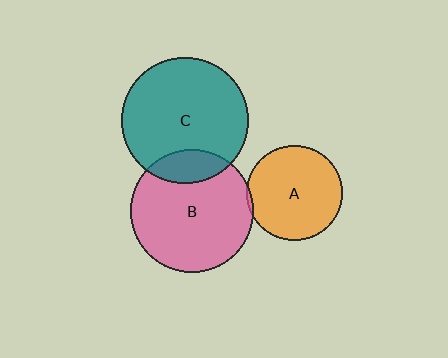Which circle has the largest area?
Circle C (teal).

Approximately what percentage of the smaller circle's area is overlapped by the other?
Approximately 5%.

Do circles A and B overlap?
Yes.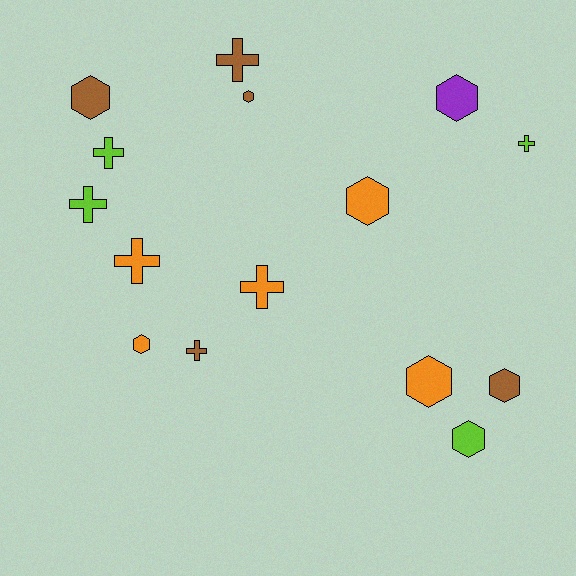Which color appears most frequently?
Brown, with 5 objects.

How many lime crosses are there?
There are 3 lime crosses.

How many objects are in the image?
There are 15 objects.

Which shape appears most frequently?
Hexagon, with 8 objects.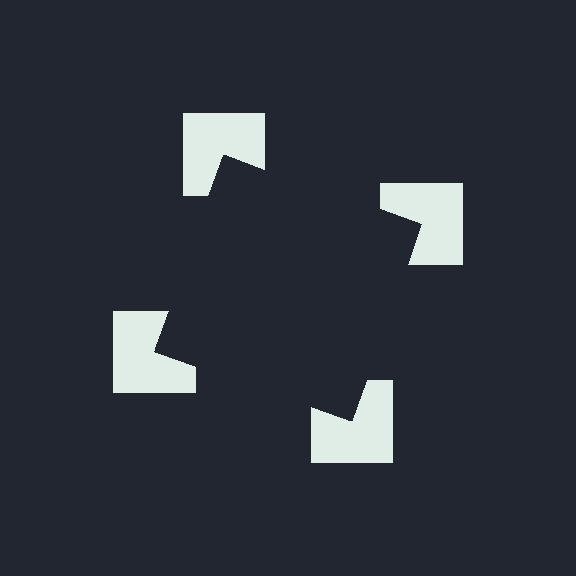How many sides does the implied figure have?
4 sides.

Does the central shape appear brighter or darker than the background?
It typically appears slightly darker than the background, even though no actual brightness change is drawn.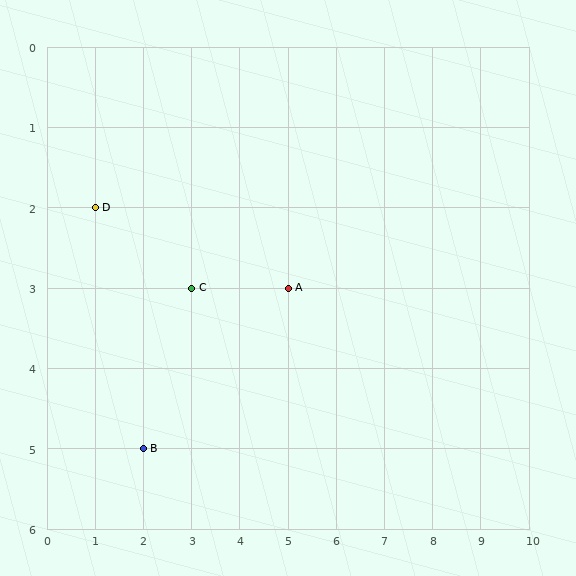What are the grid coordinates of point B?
Point B is at grid coordinates (2, 5).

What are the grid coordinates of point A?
Point A is at grid coordinates (5, 3).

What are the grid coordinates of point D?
Point D is at grid coordinates (1, 2).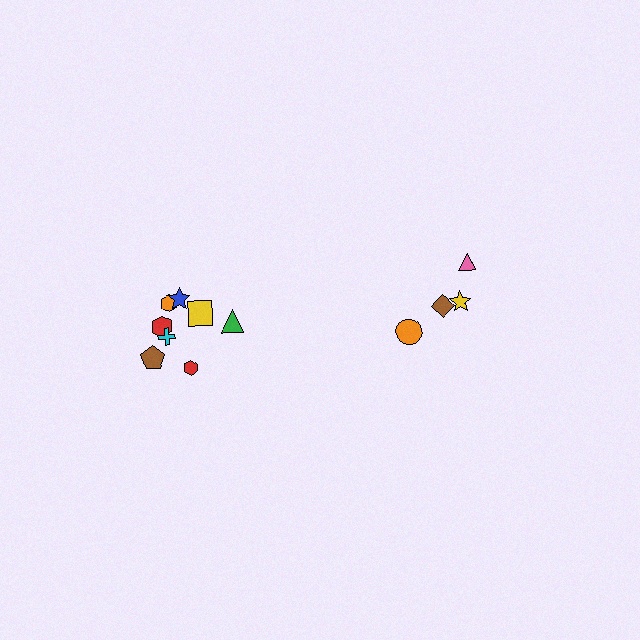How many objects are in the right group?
There are 4 objects.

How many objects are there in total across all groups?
There are 12 objects.